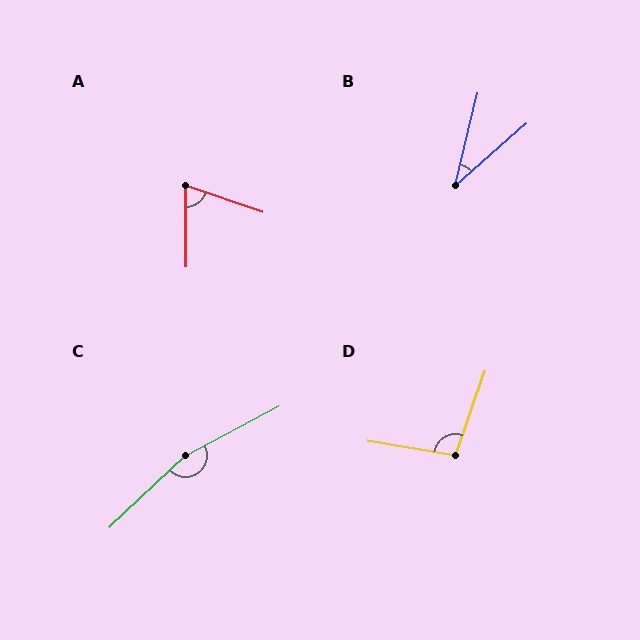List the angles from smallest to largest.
B (35°), A (71°), D (100°), C (165°).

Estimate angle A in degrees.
Approximately 71 degrees.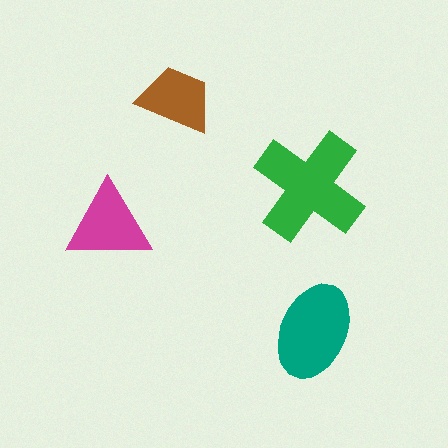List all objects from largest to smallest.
The green cross, the teal ellipse, the magenta triangle, the brown trapezoid.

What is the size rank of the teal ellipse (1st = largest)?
2nd.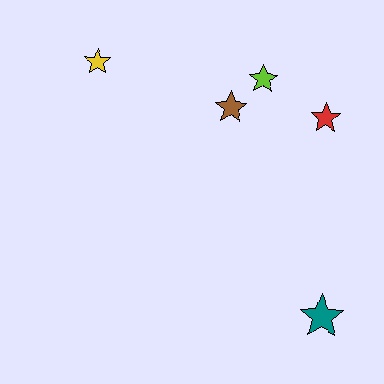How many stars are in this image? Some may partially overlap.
There are 5 stars.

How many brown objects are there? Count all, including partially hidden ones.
There is 1 brown object.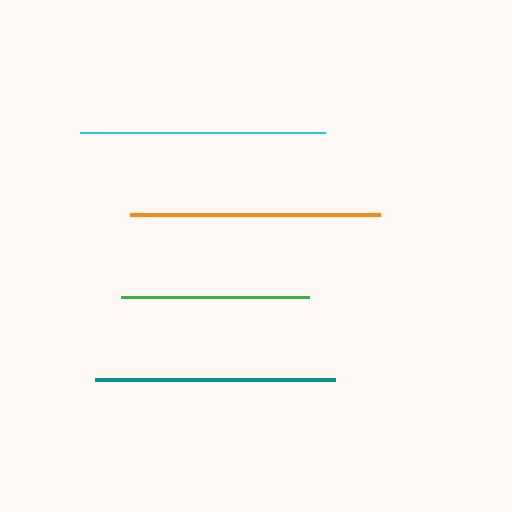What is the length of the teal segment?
The teal segment is approximately 240 pixels long.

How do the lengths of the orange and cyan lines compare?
The orange and cyan lines are approximately the same length.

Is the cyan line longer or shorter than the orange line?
The orange line is longer than the cyan line.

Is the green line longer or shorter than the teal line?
The teal line is longer than the green line.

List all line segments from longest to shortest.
From longest to shortest: orange, cyan, teal, green.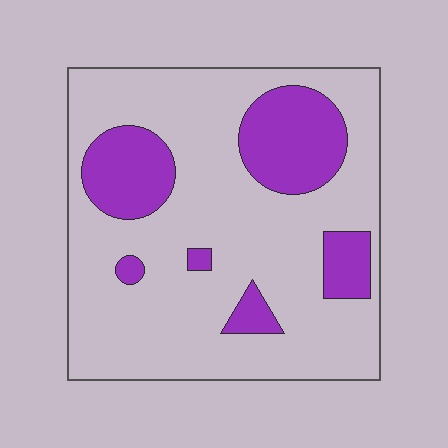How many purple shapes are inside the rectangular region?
6.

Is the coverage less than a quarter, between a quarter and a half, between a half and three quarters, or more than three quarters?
Less than a quarter.